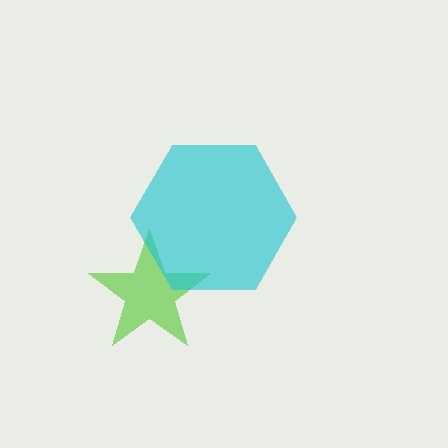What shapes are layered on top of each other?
The layered shapes are: a lime star, a cyan hexagon.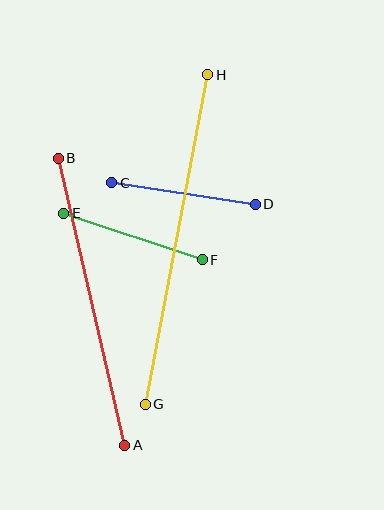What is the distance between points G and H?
The distance is approximately 335 pixels.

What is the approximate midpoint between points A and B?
The midpoint is at approximately (91, 302) pixels.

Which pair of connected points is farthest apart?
Points G and H are farthest apart.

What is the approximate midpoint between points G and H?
The midpoint is at approximately (177, 240) pixels.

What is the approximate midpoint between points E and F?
The midpoint is at approximately (133, 237) pixels.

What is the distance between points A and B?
The distance is approximately 294 pixels.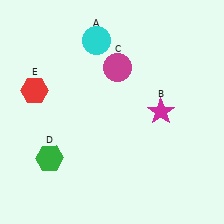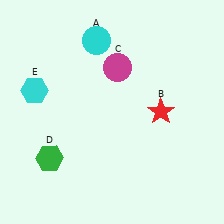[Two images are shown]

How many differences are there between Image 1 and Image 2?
There are 2 differences between the two images.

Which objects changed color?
B changed from magenta to red. E changed from red to cyan.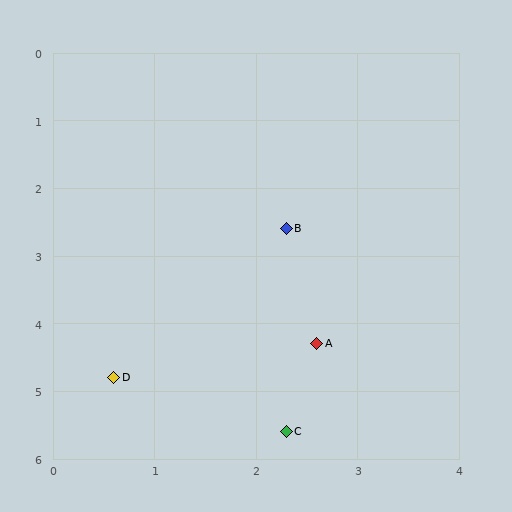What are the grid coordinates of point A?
Point A is at approximately (2.6, 4.3).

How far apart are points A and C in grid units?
Points A and C are about 1.3 grid units apart.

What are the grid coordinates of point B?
Point B is at approximately (2.3, 2.6).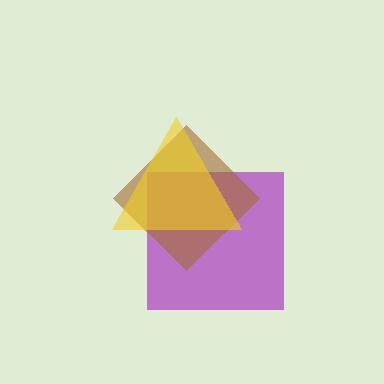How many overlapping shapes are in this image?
There are 3 overlapping shapes in the image.